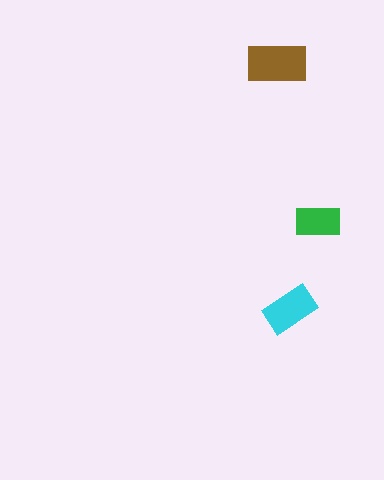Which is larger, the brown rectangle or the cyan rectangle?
The brown one.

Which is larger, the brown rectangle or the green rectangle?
The brown one.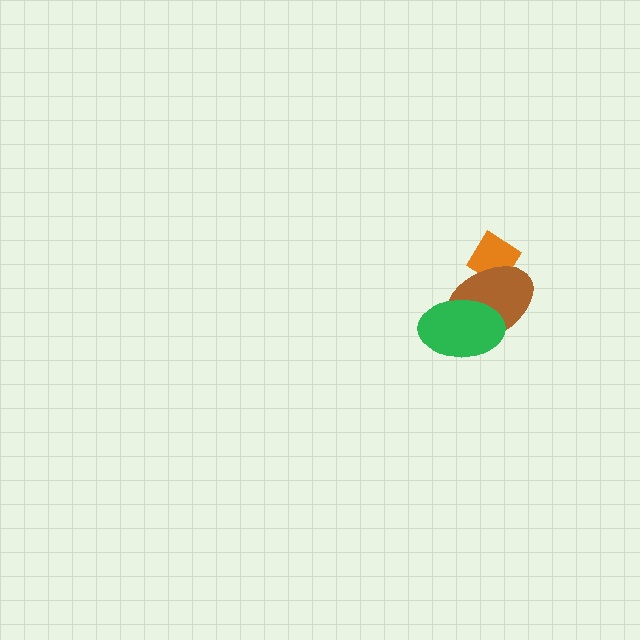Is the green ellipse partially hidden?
No, no other shape covers it.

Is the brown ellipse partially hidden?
Yes, it is partially covered by another shape.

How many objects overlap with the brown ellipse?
2 objects overlap with the brown ellipse.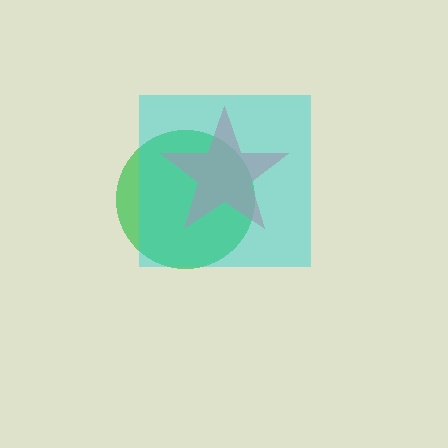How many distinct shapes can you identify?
There are 3 distinct shapes: a green circle, a pink star, a cyan square.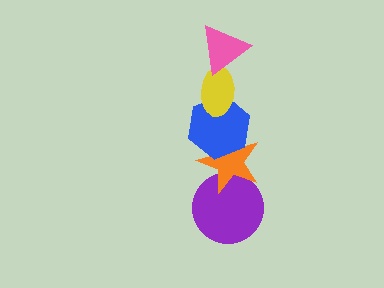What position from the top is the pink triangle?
The pink triangle is 1st from the top.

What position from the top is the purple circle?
The purple circle is 5th from the top.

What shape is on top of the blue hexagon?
The yellow ellipse is on top of the blue hexagon.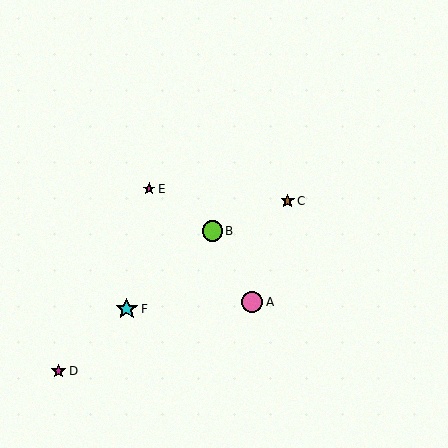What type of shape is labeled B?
Shape B is a lime circle.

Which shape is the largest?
The cyan star (labeled F) is the largest.